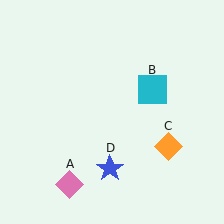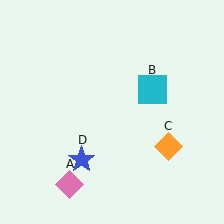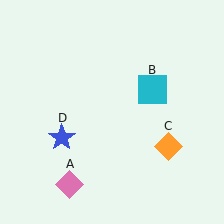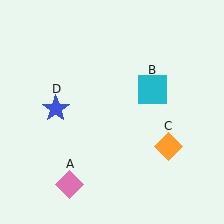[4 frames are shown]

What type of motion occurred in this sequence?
The blue star (object D) rotated clockwise around the center of the scene.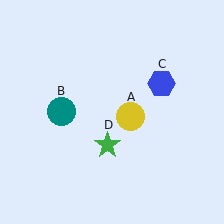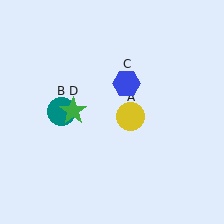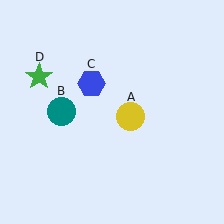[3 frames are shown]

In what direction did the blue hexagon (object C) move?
The blue hexagon (object C) moved left.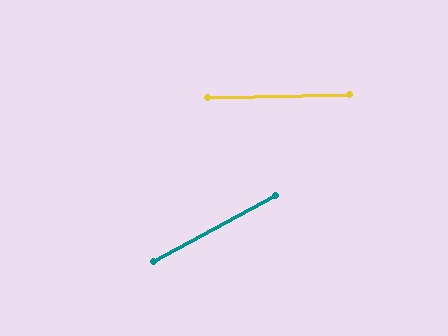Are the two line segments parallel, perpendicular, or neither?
Neither parallel nor perpendicular — they differ by about 27°.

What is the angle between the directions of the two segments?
Approximately 27 degrees.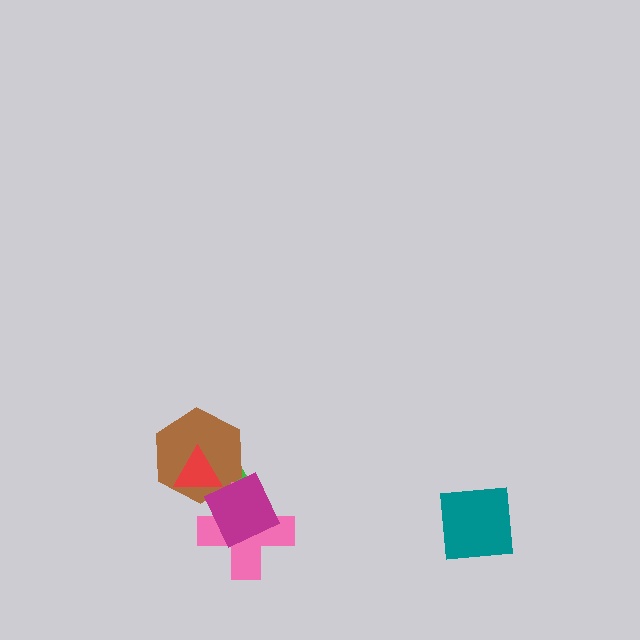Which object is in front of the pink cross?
The magenta square is in front of the pink cross.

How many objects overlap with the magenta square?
2 objects overlap with the magenta square.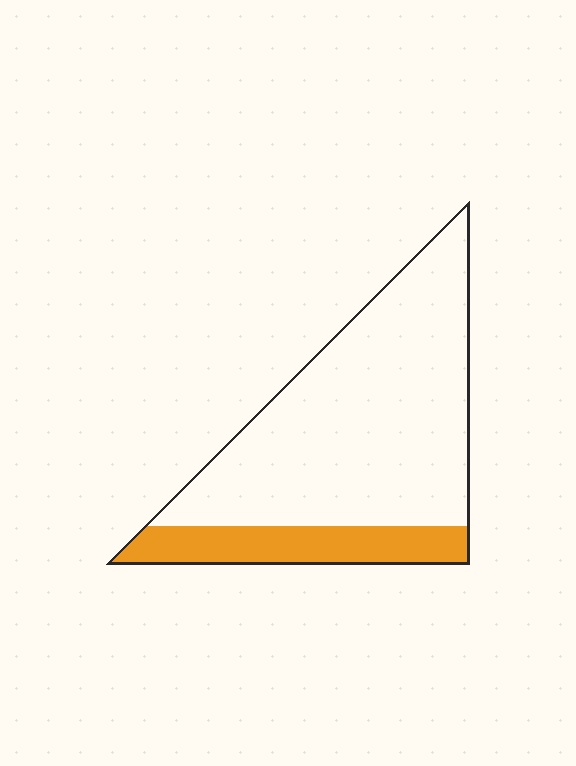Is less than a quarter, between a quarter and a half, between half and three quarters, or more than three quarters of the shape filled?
Less than a quarter.